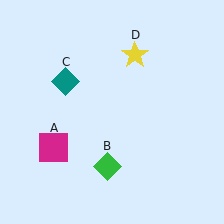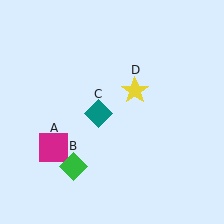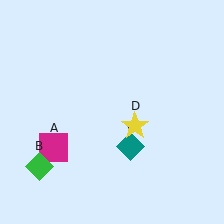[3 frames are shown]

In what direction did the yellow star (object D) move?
The yellow star (object D) moved down.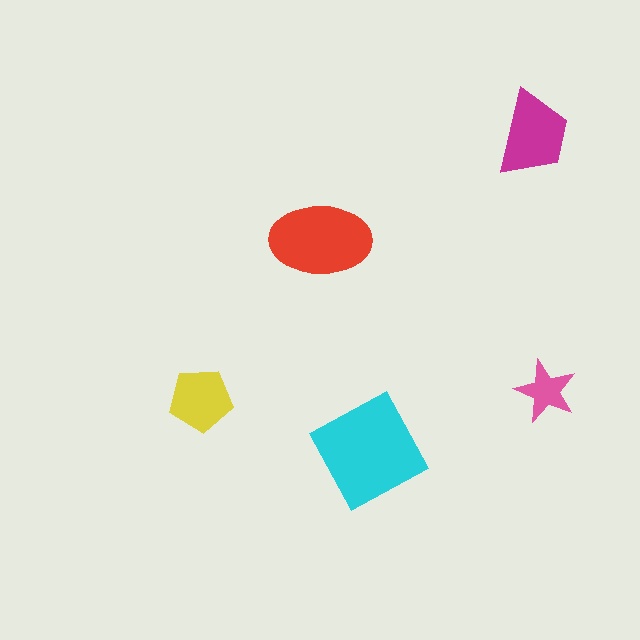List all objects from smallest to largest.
The pink star, the yellow pentagon, the magenta trapezoid, the red ellipse, the cyan diamond.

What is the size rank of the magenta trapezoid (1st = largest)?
3rd.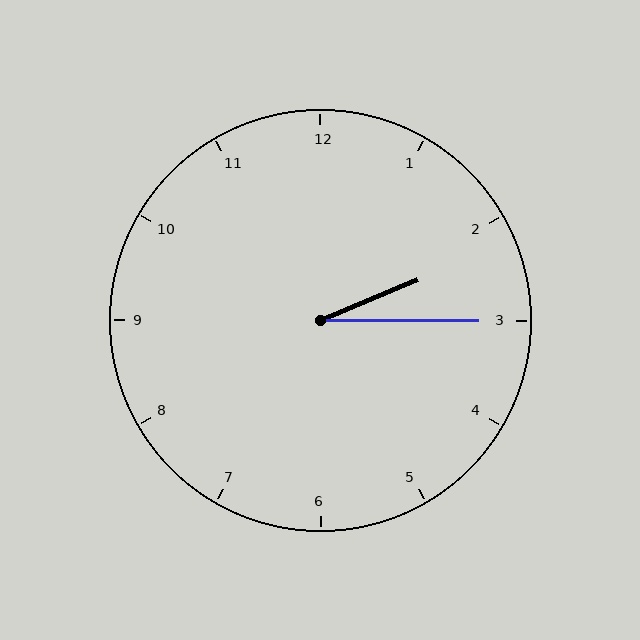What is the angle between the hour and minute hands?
Approximately 22 degrees.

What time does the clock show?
2:15.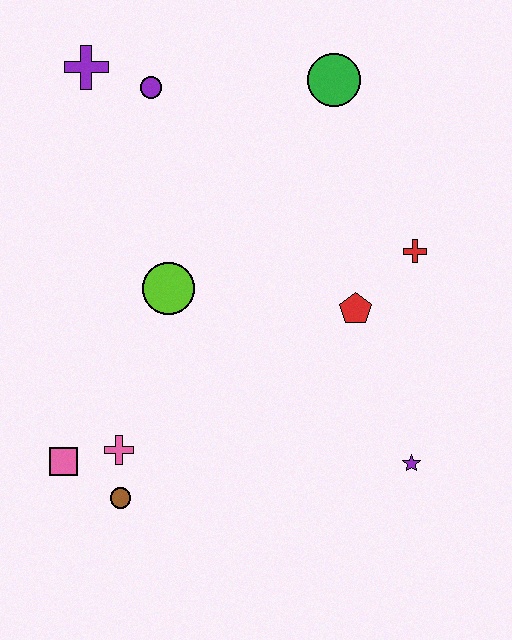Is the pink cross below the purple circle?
Yes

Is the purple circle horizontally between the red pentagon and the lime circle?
No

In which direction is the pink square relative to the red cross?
The pink square is to the left of the red cross.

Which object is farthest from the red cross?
The pink square is farthest from the red cross.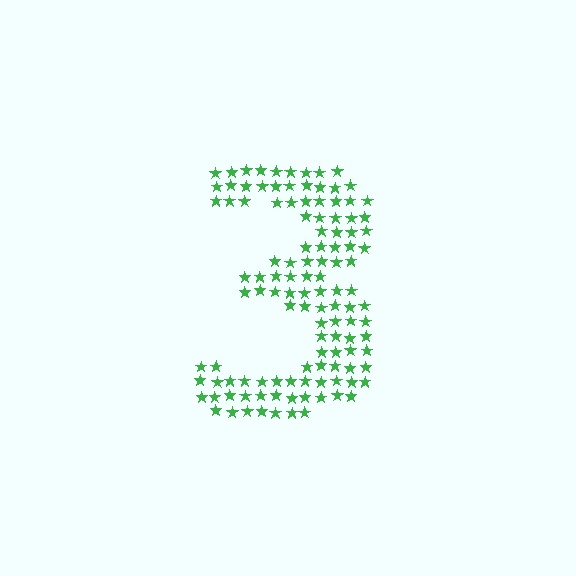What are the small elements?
The small elements are stars.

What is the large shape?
The large shape is the digit 3.